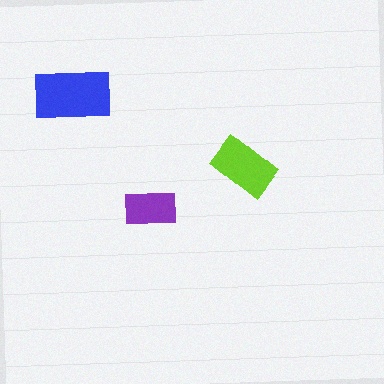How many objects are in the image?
There are 3 objects in the image.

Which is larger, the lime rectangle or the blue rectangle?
The blue one.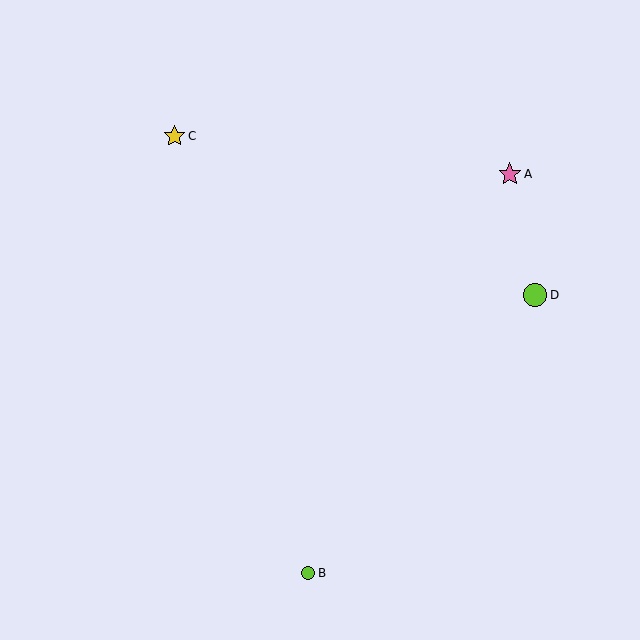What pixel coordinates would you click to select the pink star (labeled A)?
Click at (510, 174) to select the pink star A.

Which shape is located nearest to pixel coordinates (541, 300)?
The lime circle (labeled D) at (535, 295) is nearest to that location.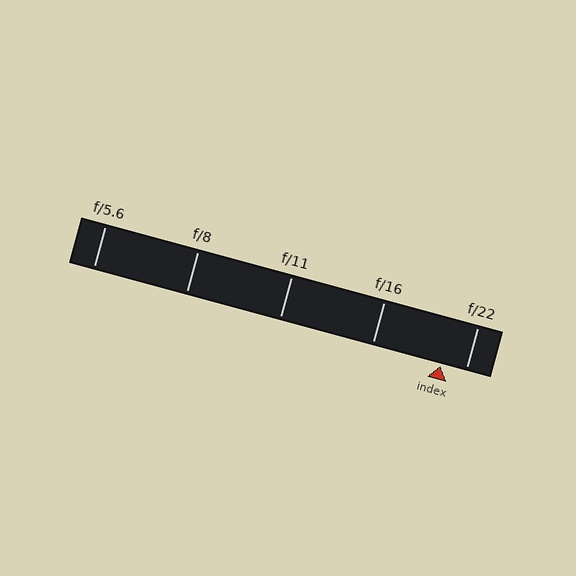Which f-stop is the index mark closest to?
The index mark is closest to f/22.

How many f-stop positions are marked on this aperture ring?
There are 5 f-stop positions marked.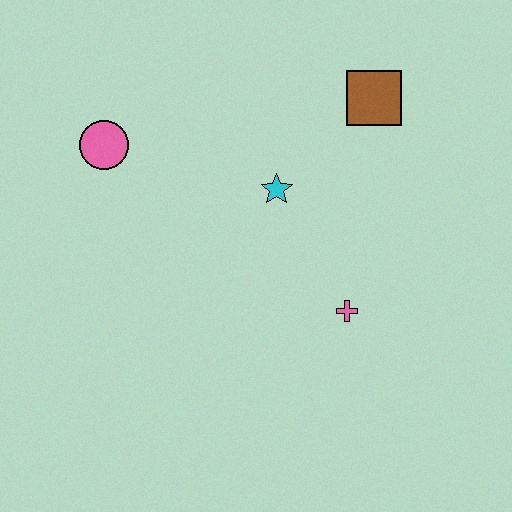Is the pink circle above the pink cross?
Yes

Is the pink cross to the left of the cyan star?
No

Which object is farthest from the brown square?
The pink circle is farthest from the brown square.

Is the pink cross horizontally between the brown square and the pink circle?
Yes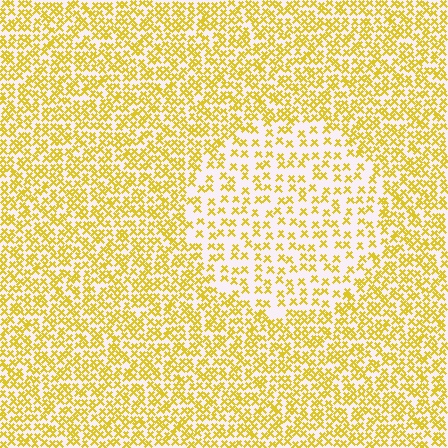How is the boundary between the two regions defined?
The boundary is defined by a change in element density (approximately 2.0x ratio). All elements are the same color, size, and shape.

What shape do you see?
I see a circle.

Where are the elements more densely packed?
The elements are more densely packed outside the circle boundary.